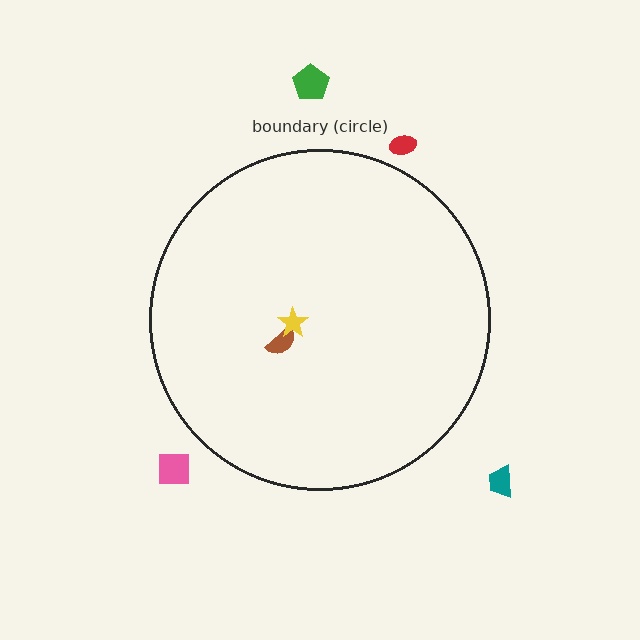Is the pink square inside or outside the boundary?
Outside.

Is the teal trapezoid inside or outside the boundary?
Outside.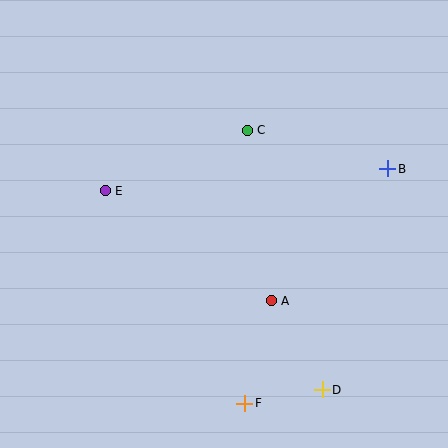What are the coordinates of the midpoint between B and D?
The midpoint between B and D is at (355, 279).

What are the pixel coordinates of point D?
Point D is at (322, 390).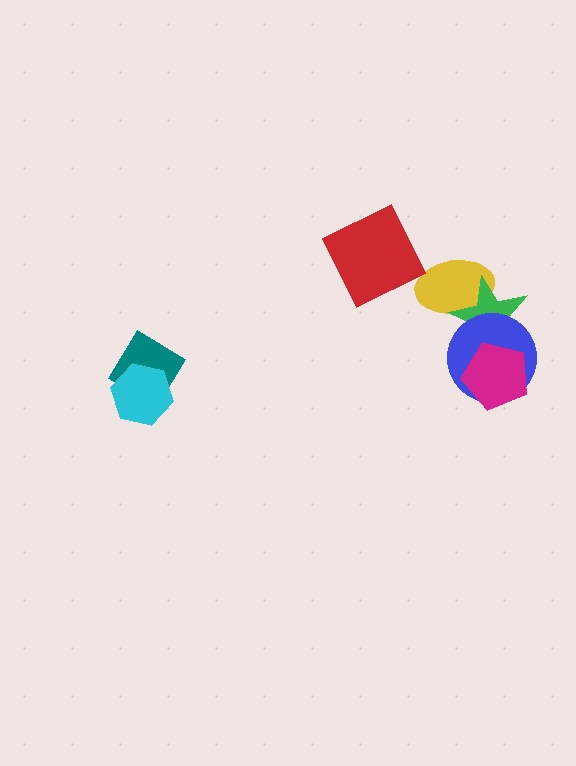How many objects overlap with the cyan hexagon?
1 object overlaps with the cyan hexagon.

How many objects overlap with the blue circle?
2 objects overlap with the blue circle.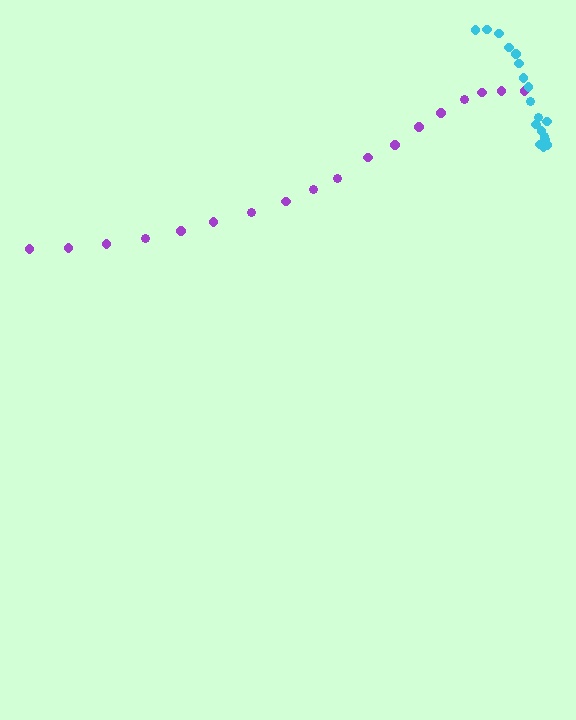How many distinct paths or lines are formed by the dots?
There are 2 distinct paths.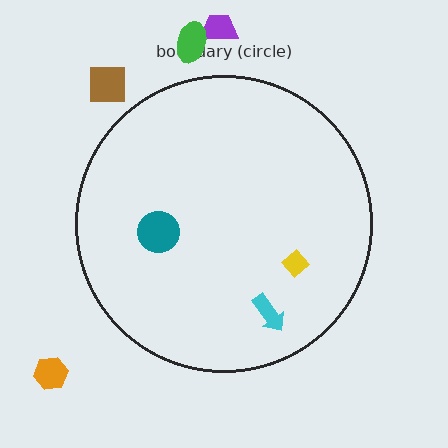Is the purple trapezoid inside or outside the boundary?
Outside.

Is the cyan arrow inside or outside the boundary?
Inside.